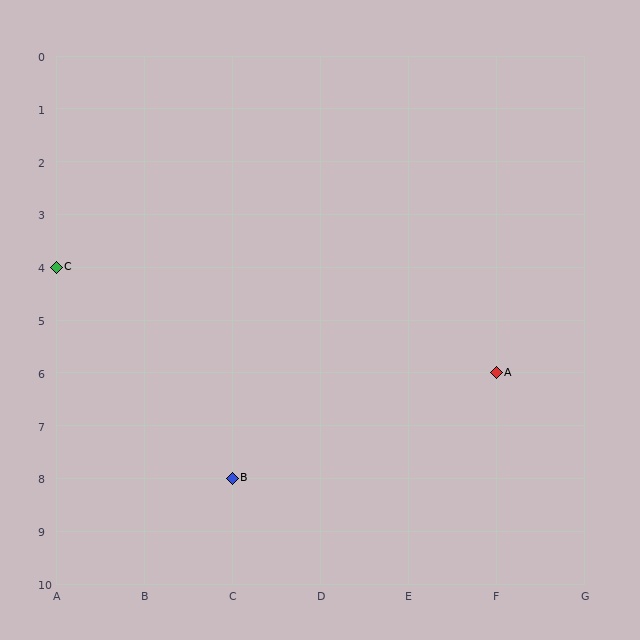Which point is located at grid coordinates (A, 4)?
Point C is at (A, 4).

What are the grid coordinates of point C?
Point C is at grid coordinates (A, 4).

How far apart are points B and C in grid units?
Points B and C are 2 columns and 4 rows apart (about 4.5 grid units diagonally).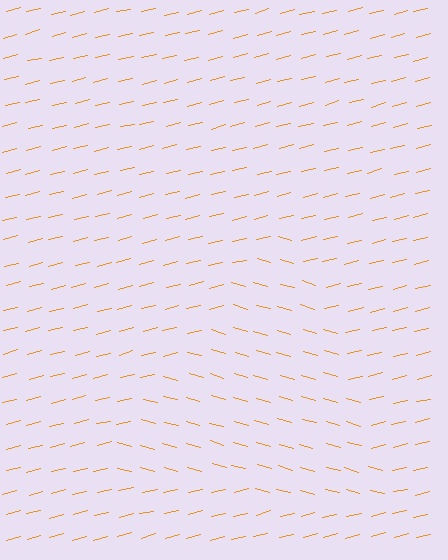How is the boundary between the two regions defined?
The boundary is defined purely by a change in line orientation (approximately 30 degrees difference). All lines are the same color and thickness.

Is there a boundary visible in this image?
Yes, there is a texture boundary formed by a change in line orientation.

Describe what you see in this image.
The image is filled with small orange line segments. A triangle region in the image has lines oriented differently from the surrounding lines, creating a visible texture boundary.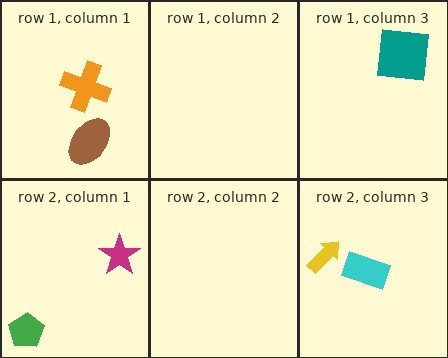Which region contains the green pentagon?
The row 2, column 1 region.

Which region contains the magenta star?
The row 2, column 1 region.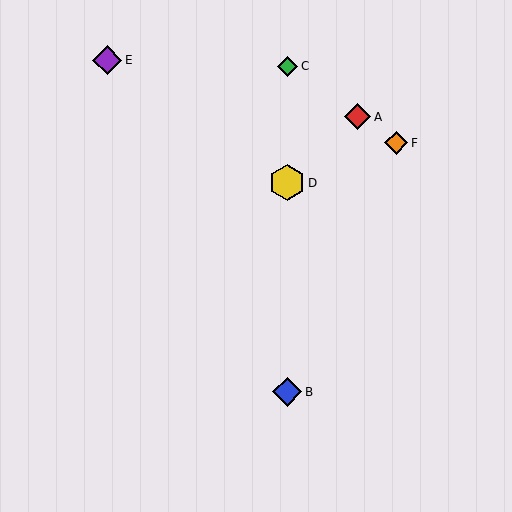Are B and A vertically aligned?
No, B is at x≈287 and A is at x≈358.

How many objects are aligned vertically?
3 objects (B, C, D) are aligned vertically.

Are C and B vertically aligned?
Yes, both are at x≈287.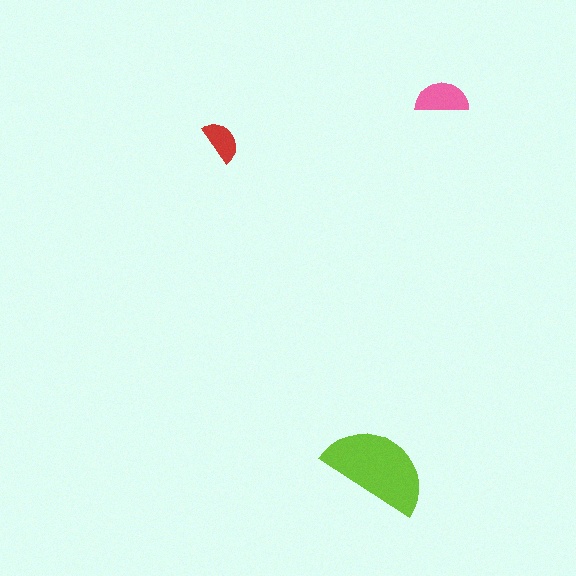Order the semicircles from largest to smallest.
the lime one, the pink one, the red one.